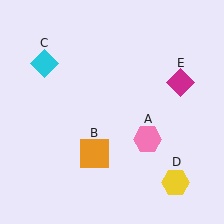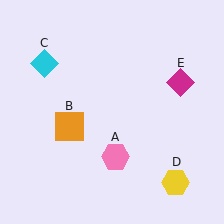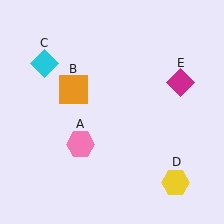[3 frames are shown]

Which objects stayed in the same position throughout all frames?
Cyan diamond (object C) and yellow hexagon (object D) and magenta diamond (object E) remained stationary.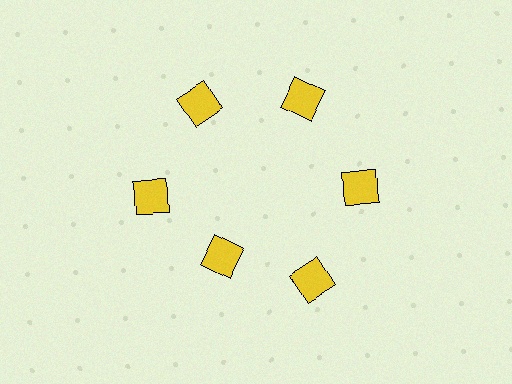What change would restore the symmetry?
The symmetry would be restored by moving it outward, back onto the ring so that all 6 squares sit at equal angles and equal distance from the center.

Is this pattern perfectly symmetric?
No. The 6 yellow squares are arranged in a ring, but one element near the 7 o'clock position is pulled inward toward the center, breaking the 6-fold rotational symmetry.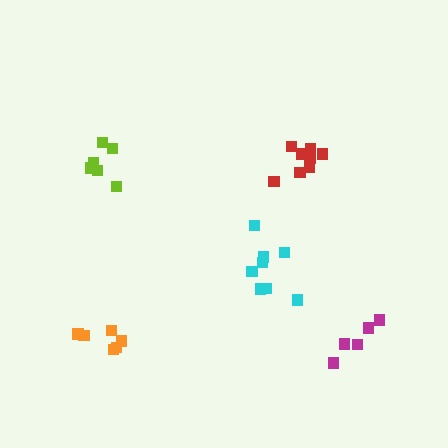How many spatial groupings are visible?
There are 5 spatial groupings.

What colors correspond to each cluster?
The clusters are colored: cyan, red, magenta, lime, orange.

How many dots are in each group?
Group 1: 8 dots, Group 2: 8 dots, Group 3: 5 dots, Group 4: 6 dots, Group 5: 6 dots (33 total).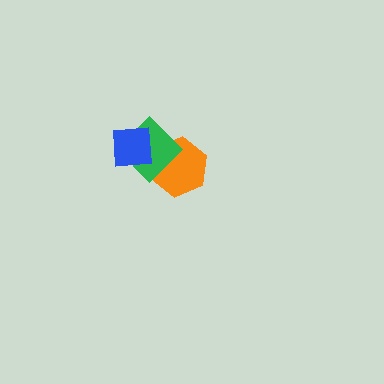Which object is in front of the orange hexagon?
The green diamond is in front of the orange hexagon.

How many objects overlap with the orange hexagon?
1 object overlaps with the orange hexagon.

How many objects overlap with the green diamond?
2 objects overlap with the green diamond.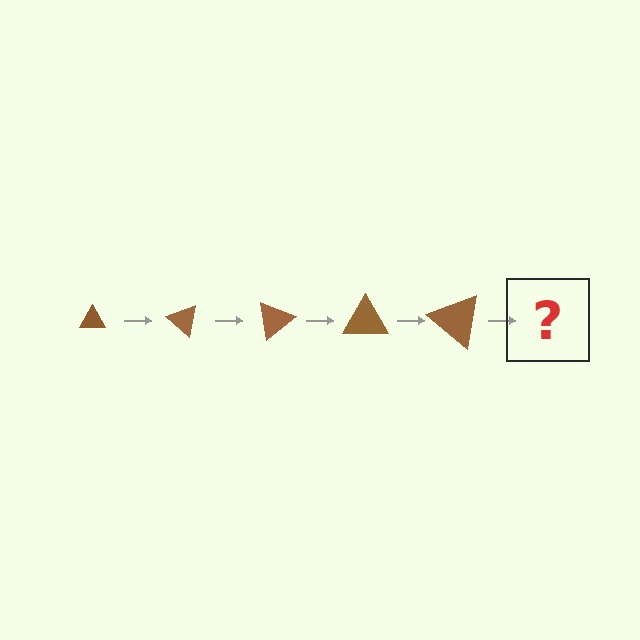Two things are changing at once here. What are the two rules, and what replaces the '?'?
The two rules are that the triangle grows larger each step and it rotates 40 degrees each step. The '?' should be a triangle, larger than the previous one and rotated 200 degrees from the start.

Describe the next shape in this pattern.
It should be a triangle, larger than the previous one and rotated 200 degrees from the start.